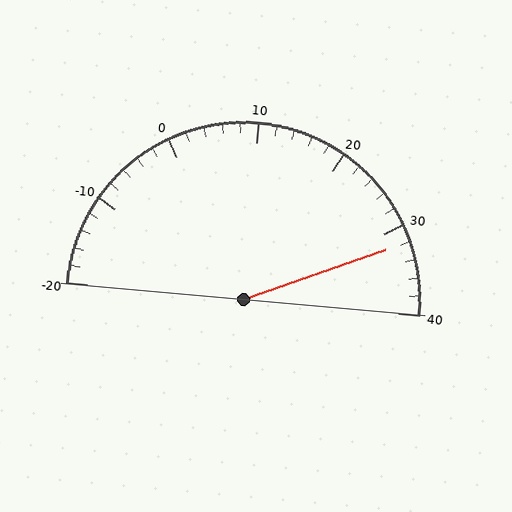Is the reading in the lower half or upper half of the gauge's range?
The reading is in the upper half of the range (-20 to 40).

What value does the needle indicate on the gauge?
The needle indicates approximately 32.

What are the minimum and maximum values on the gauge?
The gauge ranges from -20 to 40.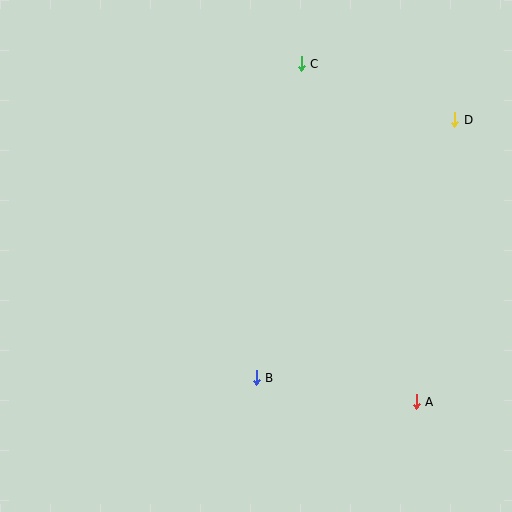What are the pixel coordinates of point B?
Point B is at (256, 378).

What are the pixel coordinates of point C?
Point C is at (301, 64).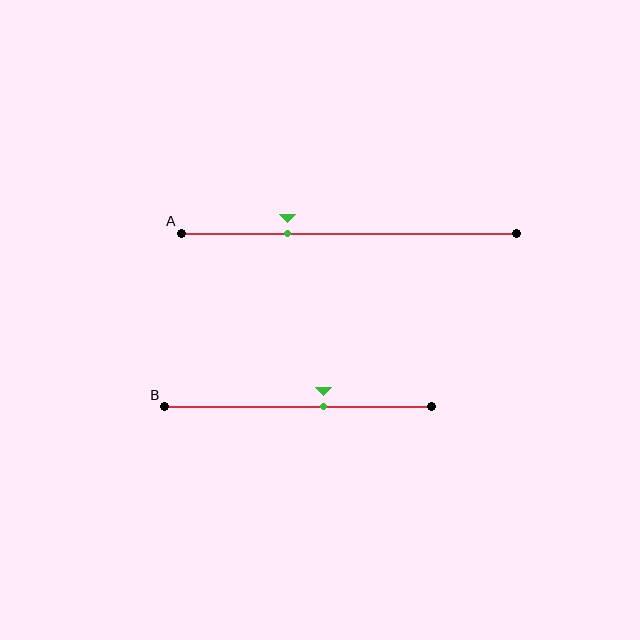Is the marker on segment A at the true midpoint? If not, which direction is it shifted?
No, the marker on segment A is shifted to the left by about 18% of the segment length.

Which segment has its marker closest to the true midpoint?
Segment B has its marker closest to the true midpoint.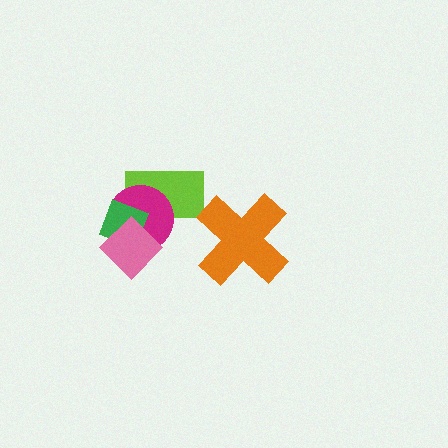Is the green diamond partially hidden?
Yes, it is partially covered by another shape.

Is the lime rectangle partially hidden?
Yes, it is partially covered by another shape.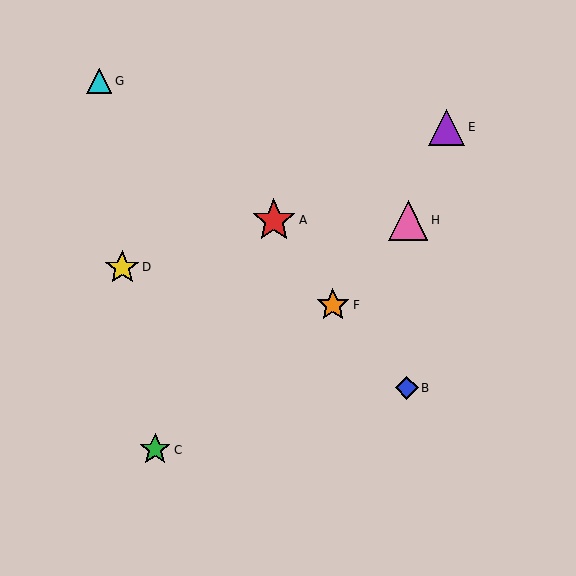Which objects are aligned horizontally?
Objects A, H are aligned horizontally.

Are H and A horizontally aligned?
Yes, both are at y≈220.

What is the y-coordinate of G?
Object G is at y≈81.